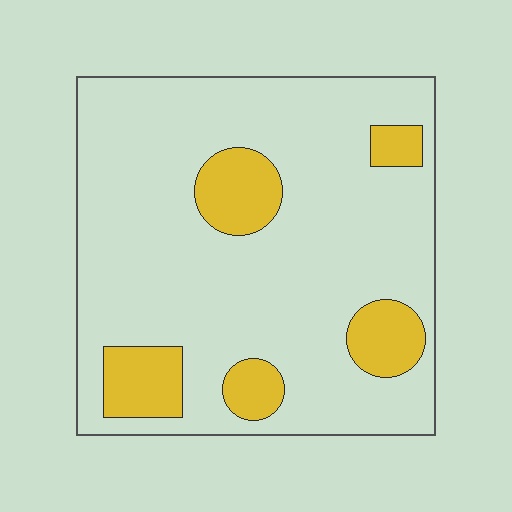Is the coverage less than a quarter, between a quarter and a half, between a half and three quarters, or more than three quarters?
Less than a quarter.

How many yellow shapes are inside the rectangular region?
5.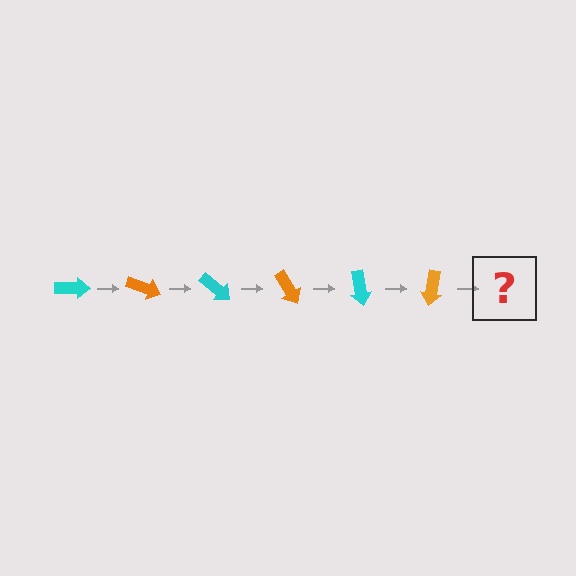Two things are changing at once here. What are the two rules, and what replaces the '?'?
The two rules are that it rotates 20 degrees each step and the color cycles through cyan and orange. The '?' should be a cyan arrow, rotated 120 degrees from the start.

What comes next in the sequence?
The next element should be a cyan arrow, rotated 120 degrees from the start.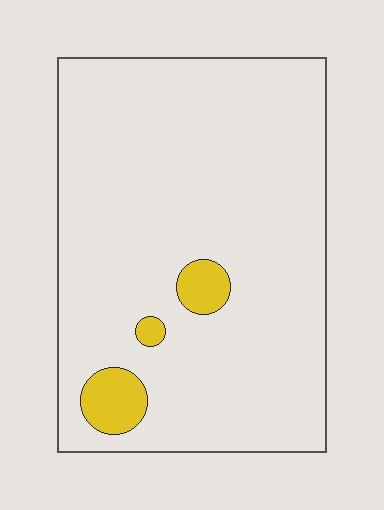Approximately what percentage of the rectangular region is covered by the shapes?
Approximately 5%.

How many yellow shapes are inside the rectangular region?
3.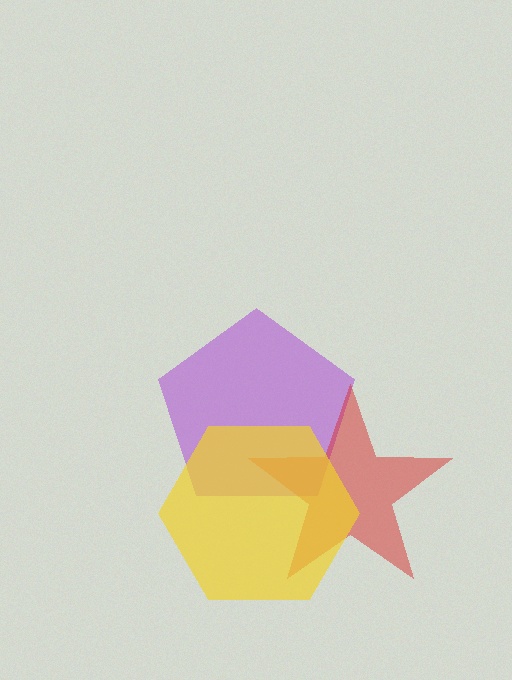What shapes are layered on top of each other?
The layered shapes are: a purple pentagon, a red star, a yellow hexagon.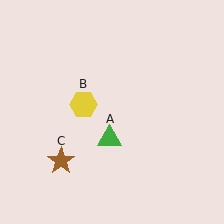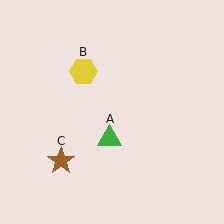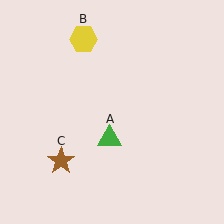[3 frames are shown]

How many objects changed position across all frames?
1 object changed position: yellow hexagon (object B).